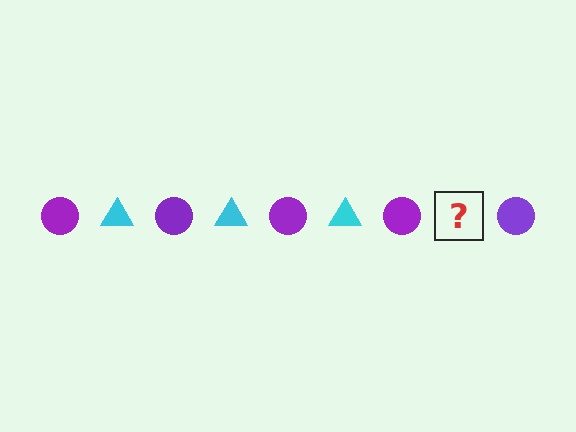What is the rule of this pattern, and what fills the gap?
The rule is that the pattern alternates between purple circle and cyan triangle. The gap should be filled with a cyan triangle.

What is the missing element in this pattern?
The missing element is a cyan triangle.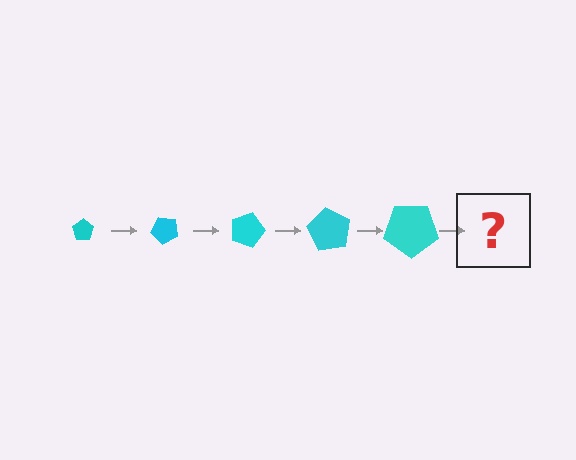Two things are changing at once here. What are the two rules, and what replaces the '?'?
The two rules are that the pentagon grows larger each step and it rotates 45 degrees each step. The '?' should be a pentagon, larger than the previous one and rotated 225 degrees from the start.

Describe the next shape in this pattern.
It should be a pentagon, larger than the previous one and rotated 225 degrees from the start.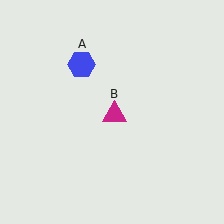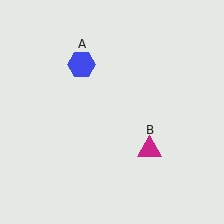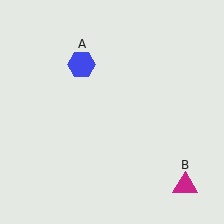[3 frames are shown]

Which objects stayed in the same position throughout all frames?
Blue hexagon (object A) remained stationary.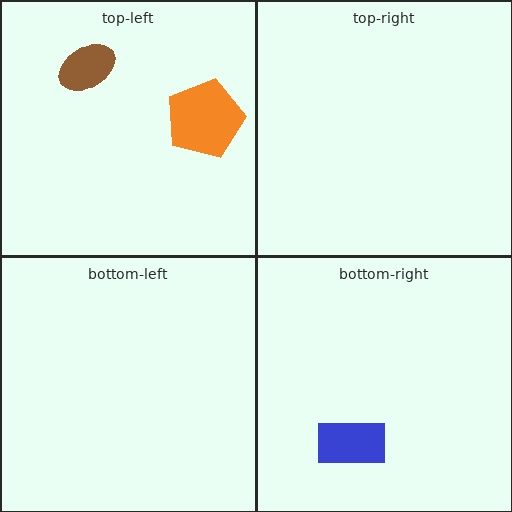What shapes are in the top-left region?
The brown ellipse, the orange pentagon.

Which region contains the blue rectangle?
The bottom-right region.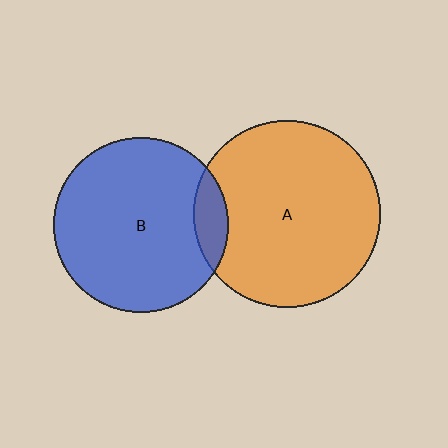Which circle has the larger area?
Circle A (orange).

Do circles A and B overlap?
Yes.